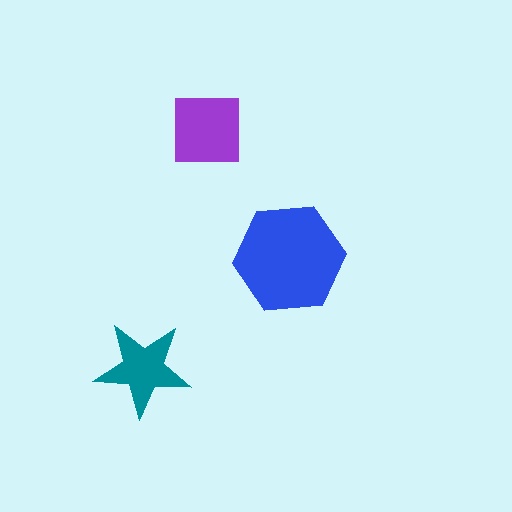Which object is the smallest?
The teal star.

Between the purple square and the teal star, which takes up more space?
The purple square.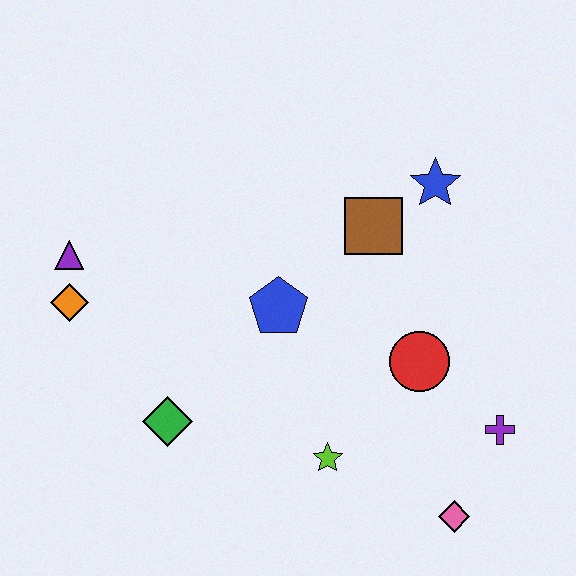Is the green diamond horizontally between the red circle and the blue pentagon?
No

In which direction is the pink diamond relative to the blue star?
The pink diamond is below the blue star.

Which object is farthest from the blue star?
The orange diamond is farthest from the blue star.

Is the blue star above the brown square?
Yes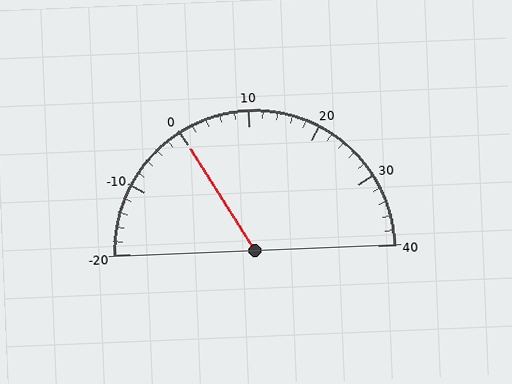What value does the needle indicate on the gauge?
The needle indicates approximately 0.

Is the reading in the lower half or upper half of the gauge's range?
The reading is in the lower half of the range (-20 to 40).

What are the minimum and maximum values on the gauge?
The gauge ranges from -20 to 40.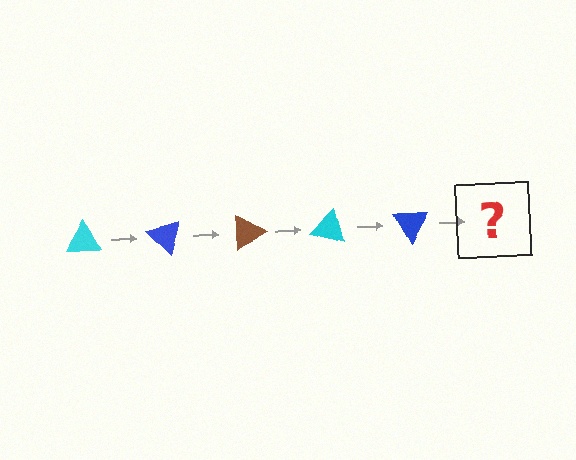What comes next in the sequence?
The next element should be a brown triangle, rotated 225 degrees from the start.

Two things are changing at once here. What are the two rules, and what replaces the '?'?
The two rules are that it rotates 45 degrees each step and the color cycles through cyan, blue, and brown. The '?' should be a brown triangle, rotated 225 degrees from the start.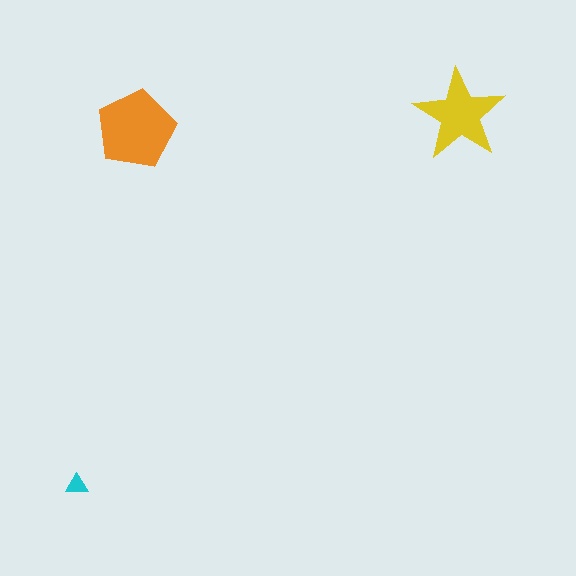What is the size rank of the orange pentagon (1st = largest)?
1st.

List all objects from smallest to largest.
The cyan triangle, the yellow star, the orange pentagon.